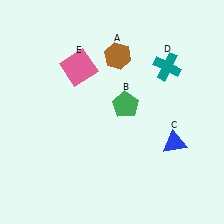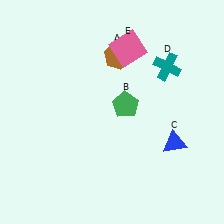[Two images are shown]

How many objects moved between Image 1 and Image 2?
1 object moved between the two images.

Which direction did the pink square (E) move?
The pink square (E) moved right.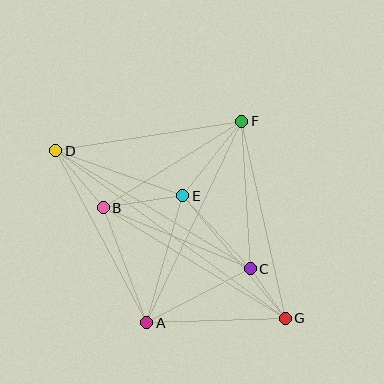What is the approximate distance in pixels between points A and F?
The distance between A and F is approximately 222 pixels.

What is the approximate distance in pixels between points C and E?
The distance between C and E is approximately 100 pixels.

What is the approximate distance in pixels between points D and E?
The distance between D and E is approximately 135 pixels.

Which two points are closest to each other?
Points C and G are closest to each other.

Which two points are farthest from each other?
Points D and G are farthest from each other.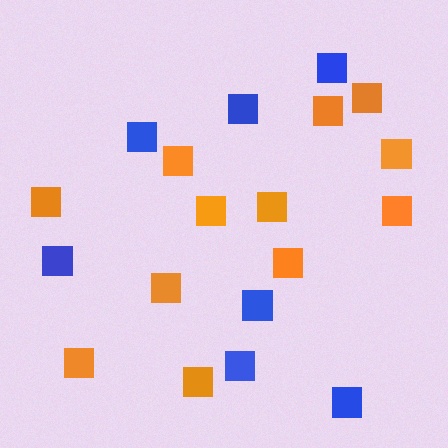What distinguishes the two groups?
There are 2 groups: one group of blue squares (7) and one group of orange squares (12).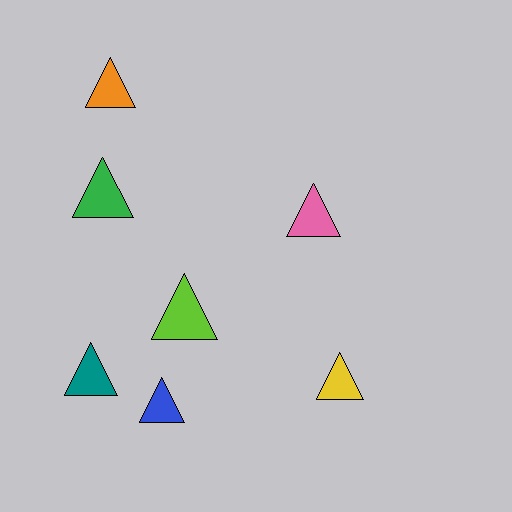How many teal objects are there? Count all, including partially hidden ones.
There is 1 teal object.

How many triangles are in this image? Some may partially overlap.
There are 7 triangles.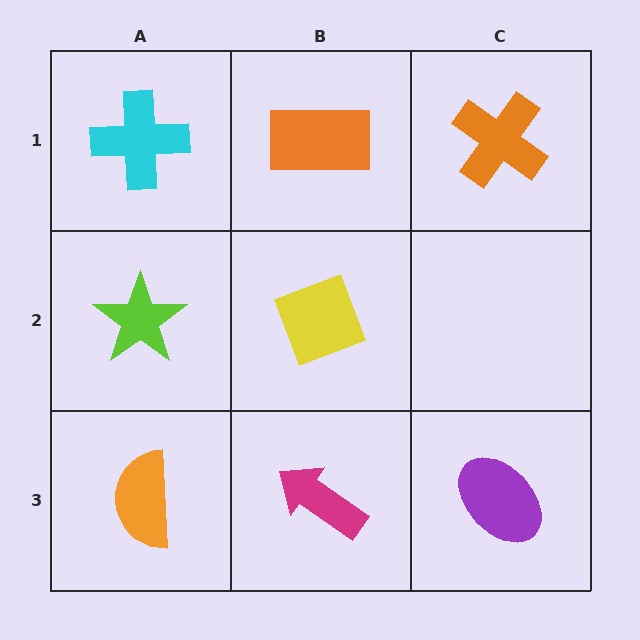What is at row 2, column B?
A yellow diamond.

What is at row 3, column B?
A magenta arrow.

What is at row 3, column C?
A purple ellipse.